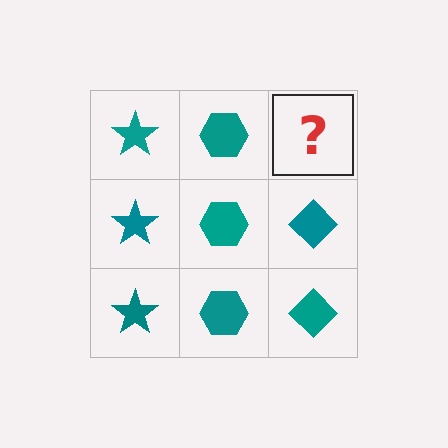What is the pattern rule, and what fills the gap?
The rule is that each column has a consistent shape. The gap should be filled with a teal diamond.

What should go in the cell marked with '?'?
The missing cell should contain a teal diamond.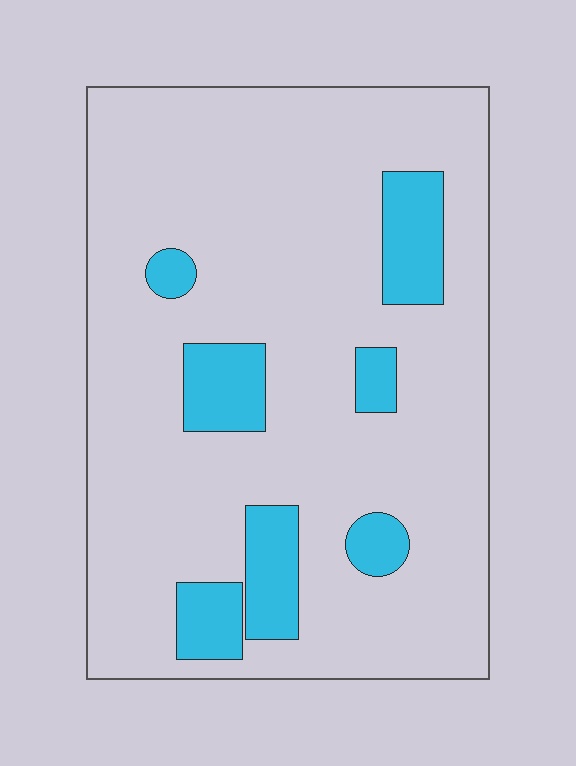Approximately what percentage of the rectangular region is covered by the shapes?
Approximately 15%.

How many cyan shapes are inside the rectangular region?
7.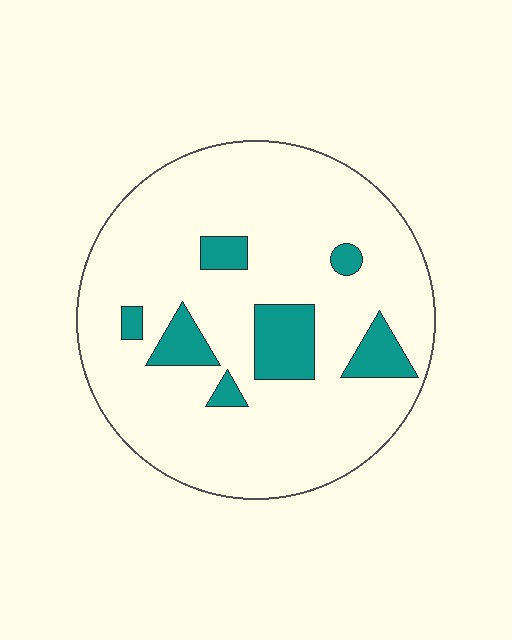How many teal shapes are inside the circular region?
7.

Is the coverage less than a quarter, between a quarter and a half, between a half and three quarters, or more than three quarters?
Less than a quarter.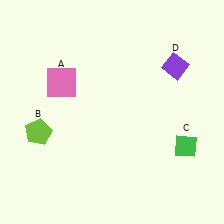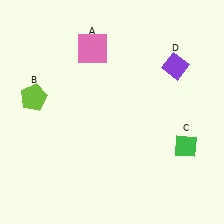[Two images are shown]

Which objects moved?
The objects that moved are: the pink square (A), the lime pentagon (B).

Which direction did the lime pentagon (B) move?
The lime pentagon (B) moved up.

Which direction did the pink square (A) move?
The pink square (A) moved up.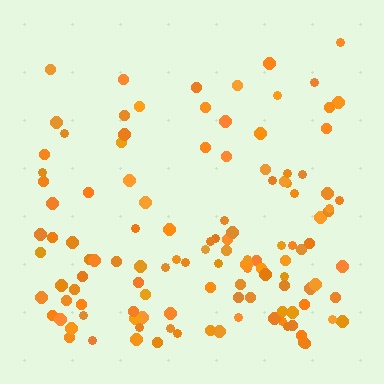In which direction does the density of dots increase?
From top to bottom, with the bottom side densest.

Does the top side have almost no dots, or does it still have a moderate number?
Still a moderate number, just noticeably fewer than the bottom.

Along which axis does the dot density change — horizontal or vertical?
Vertical.